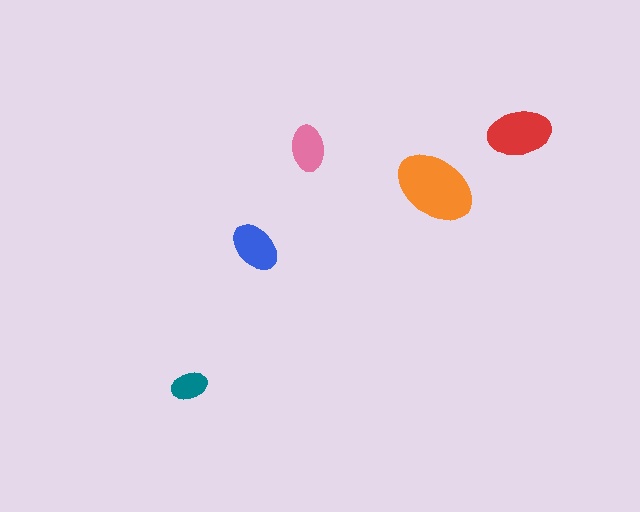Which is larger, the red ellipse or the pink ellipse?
The red one.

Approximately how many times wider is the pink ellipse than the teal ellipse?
About 1.5 times wider.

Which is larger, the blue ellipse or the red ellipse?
The red one.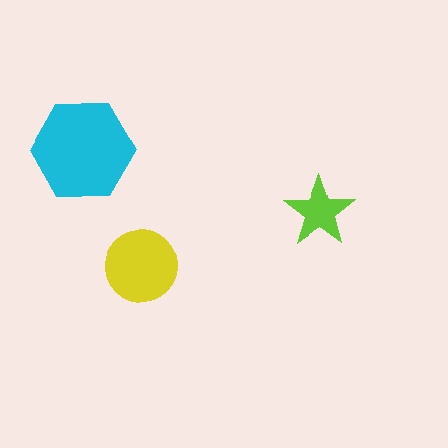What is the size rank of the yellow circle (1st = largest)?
2nd.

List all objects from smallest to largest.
The lime star, the yellow circle, the cyan hexagon.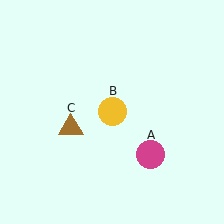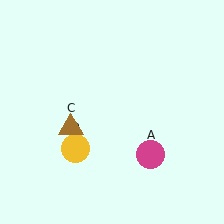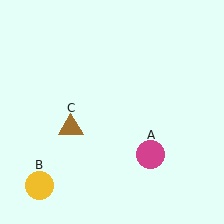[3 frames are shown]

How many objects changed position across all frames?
1 object changed position: yellow circle (object B).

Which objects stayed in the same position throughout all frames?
Magenta circle (object A) and brown triangle (object C) remained stationary.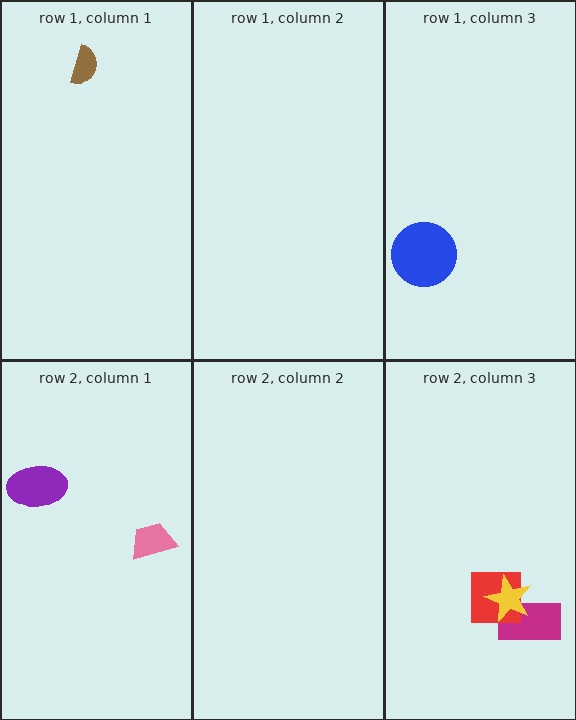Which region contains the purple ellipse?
The row 2, column 1 region.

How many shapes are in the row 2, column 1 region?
2.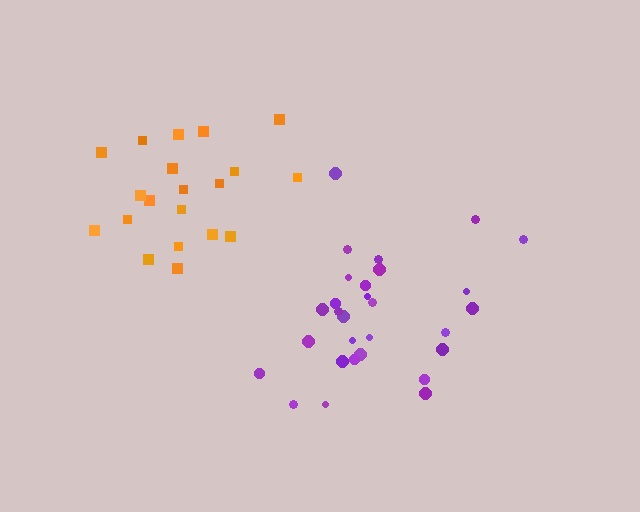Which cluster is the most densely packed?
Orange.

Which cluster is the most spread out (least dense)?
Purple.